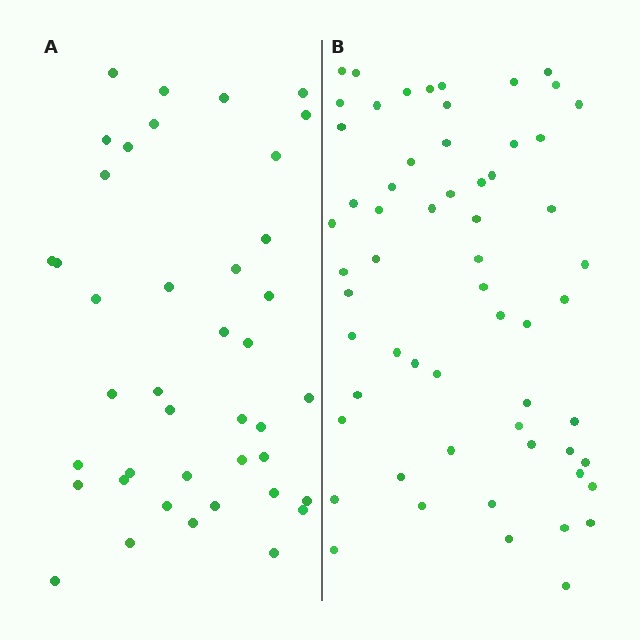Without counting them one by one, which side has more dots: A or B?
Region B (the right region) has more dots.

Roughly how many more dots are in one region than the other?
Region B has approximately 20 more dots than region A.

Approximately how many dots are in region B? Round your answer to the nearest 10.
About 60 dots.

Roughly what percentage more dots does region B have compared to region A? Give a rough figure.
About 45% more.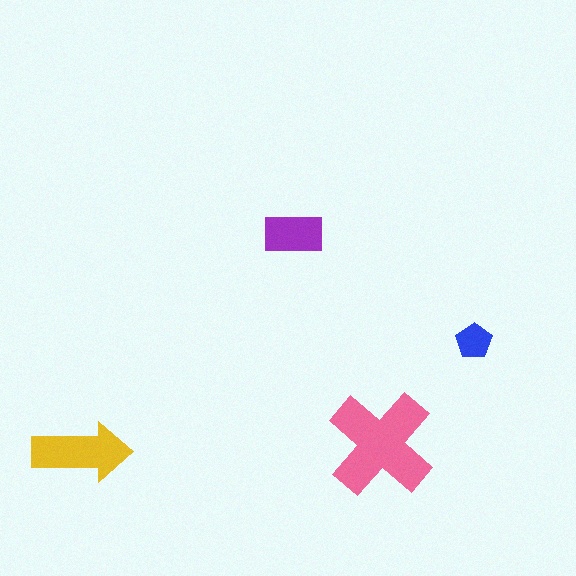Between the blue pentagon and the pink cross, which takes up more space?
The pink cross.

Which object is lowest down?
The yellow arrow is bottommost.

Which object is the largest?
The pink cross.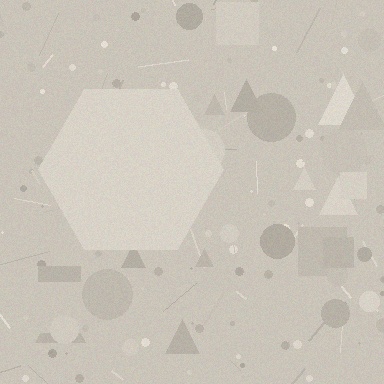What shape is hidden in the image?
A hexagon is hidden in the image.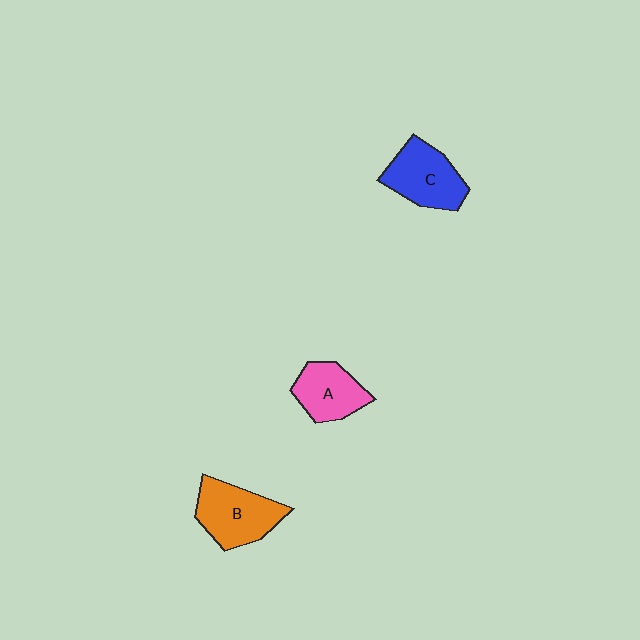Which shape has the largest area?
Shape B (orange).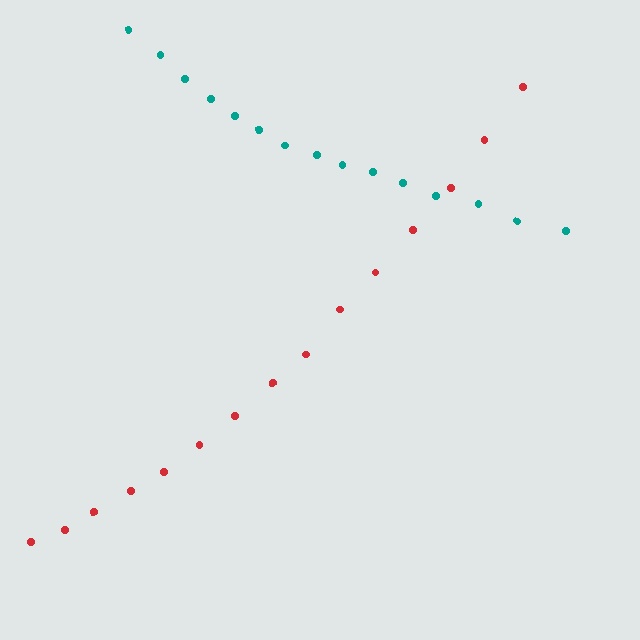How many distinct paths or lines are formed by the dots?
There are 2 distinct paths.